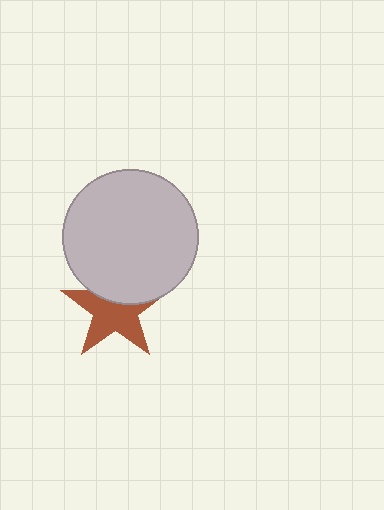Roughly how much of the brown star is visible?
About half of it is visible (roughly 63%).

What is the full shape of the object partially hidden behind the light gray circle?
The partially hidden object is a brown star.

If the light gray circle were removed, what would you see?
You would see the complete brown star.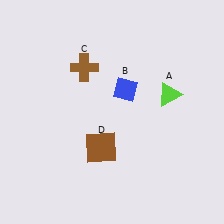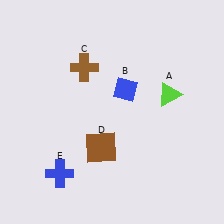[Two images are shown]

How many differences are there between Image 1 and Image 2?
There is 1 difference between the two images.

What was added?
A blue cross (E) was added in Image 2.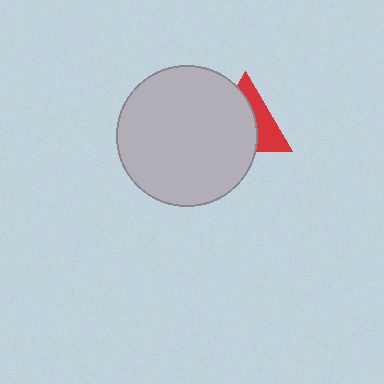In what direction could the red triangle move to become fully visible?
The red triangle could move right. That would shift it out from behind the light gray circle entirely.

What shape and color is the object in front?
The object in front is a light gray circle.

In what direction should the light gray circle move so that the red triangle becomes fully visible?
The light gray circle should move left. That is the shortest direction to clear the overlap and leave the red triangle fully visible.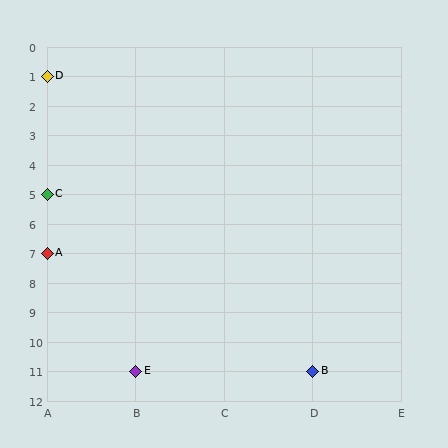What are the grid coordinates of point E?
Point E is at grid coordinates (B, 11).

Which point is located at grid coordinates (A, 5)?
Point C is at (A, 5).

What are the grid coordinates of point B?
Point B is at grid coordinates (D, 11).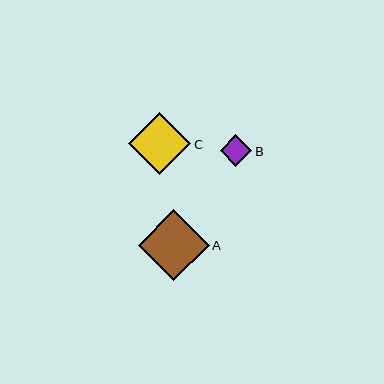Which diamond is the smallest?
Diamond B is the smallest with a size of approximately 31 pixels.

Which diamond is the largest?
Diamond A is the largest with a size of approximately 71 pixels.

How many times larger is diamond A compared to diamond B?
Diamond A is approximately 2.3 times the size of diamond B.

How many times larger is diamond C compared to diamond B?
Diamond C is approximately 2.0 times the size of diamond B.